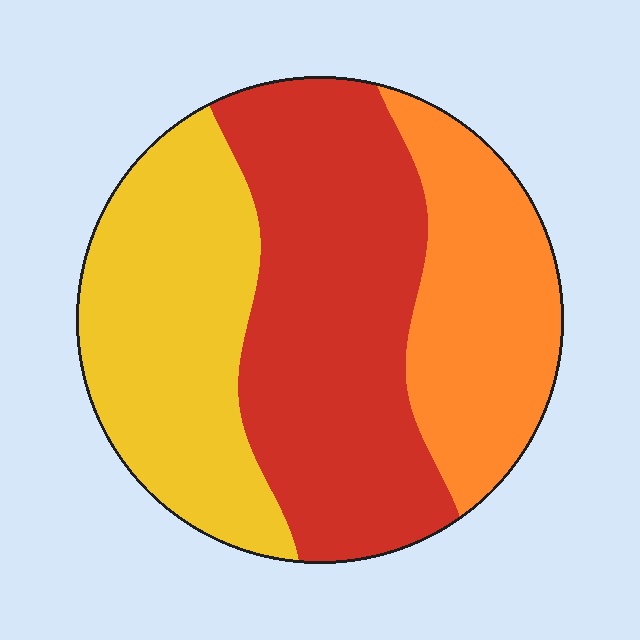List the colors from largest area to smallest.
From largest to smallest: red, yellow, orange.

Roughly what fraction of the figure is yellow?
Yellow covers around 30% of the figure.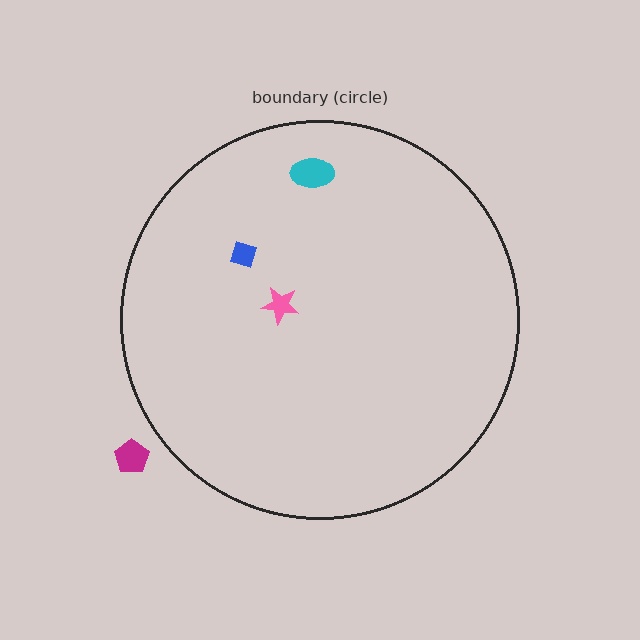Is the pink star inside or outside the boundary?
Inside.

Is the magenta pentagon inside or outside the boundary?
Outside.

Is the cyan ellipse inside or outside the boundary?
Inside.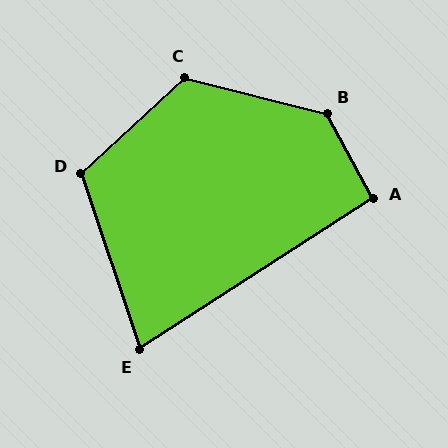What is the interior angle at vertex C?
Approximately 123 degrees (obtuse).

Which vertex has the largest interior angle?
B, at approximately 132 degrees.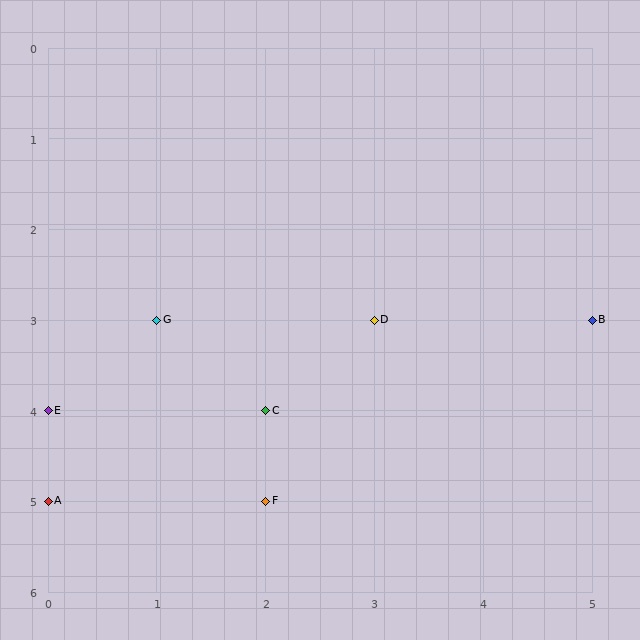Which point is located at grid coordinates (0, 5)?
Point A is at (0, 5).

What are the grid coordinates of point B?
Point B is at grid coordinates (5, 3).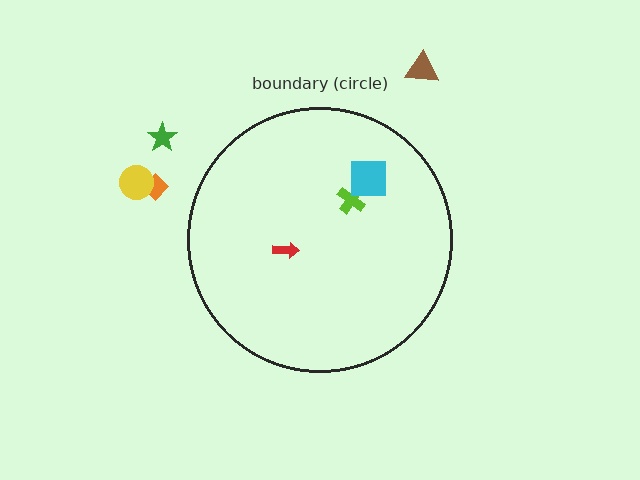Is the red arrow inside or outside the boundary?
Inside.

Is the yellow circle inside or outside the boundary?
Outside.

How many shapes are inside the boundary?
3 inside, 4 outside.